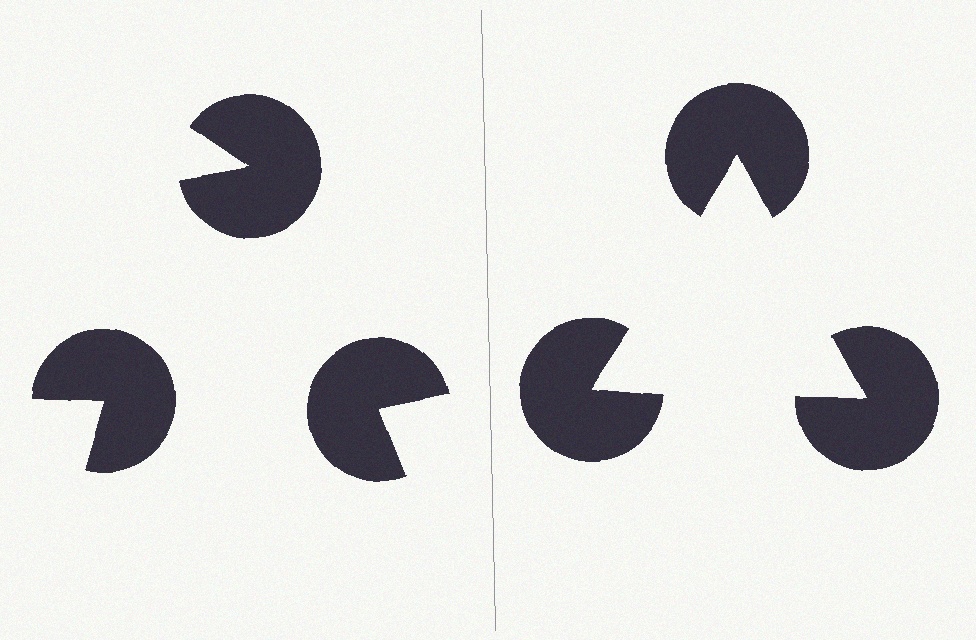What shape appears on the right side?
An illusory triangle.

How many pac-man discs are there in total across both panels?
6 — 3 on each side.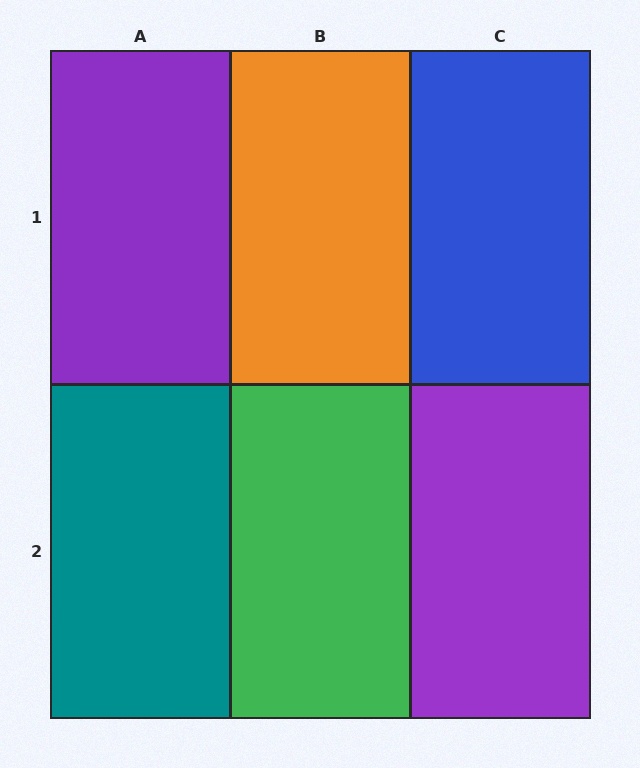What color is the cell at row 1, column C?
Blue.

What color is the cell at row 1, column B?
Orange.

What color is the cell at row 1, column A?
Purple.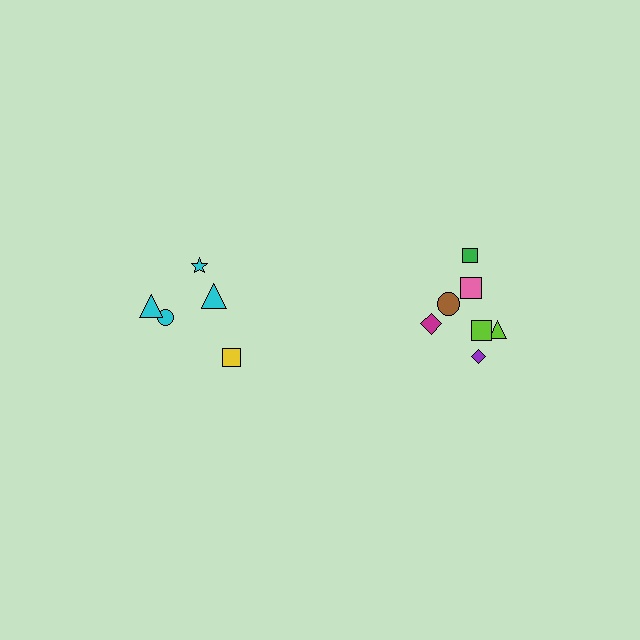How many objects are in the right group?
There are 7 objects.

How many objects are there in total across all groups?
There are 12 objects.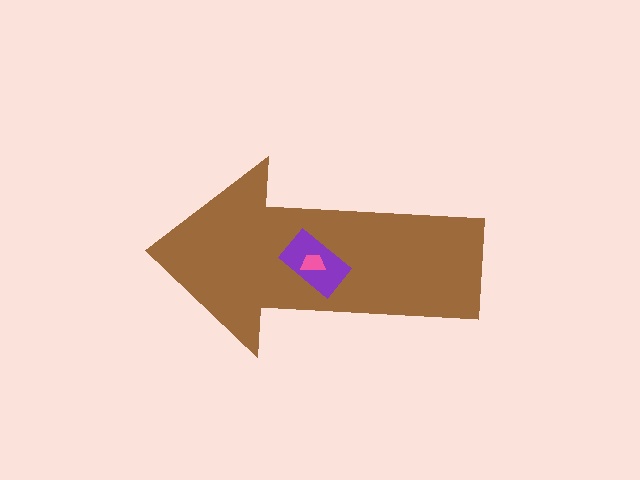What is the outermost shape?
The brown arrow.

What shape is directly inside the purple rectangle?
The pink trapezoid.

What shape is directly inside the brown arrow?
The purple rectangle.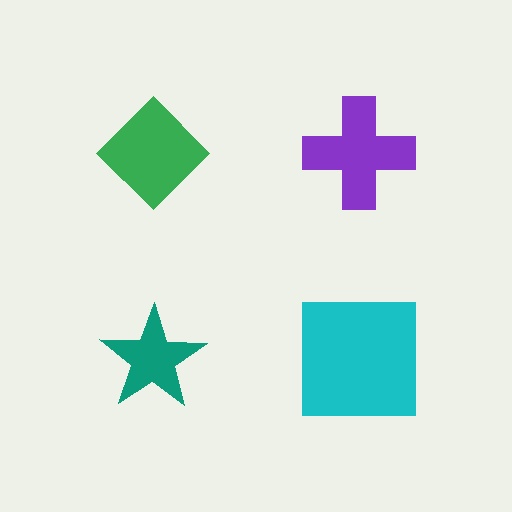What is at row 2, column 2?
A cyan square.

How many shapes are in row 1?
2 shapes.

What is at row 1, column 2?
A purple cross.